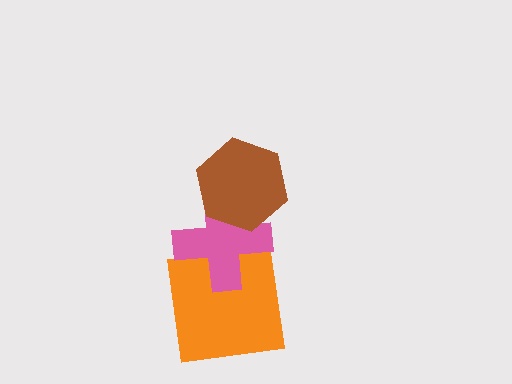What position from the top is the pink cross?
The pink cross is 2nd from the top.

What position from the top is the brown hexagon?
The brown hexagon is 1st from the top.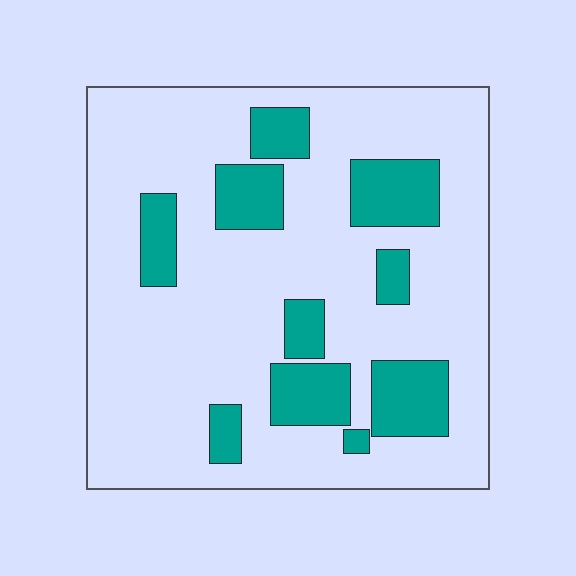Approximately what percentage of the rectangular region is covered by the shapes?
Approximately 20%.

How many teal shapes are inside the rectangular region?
10.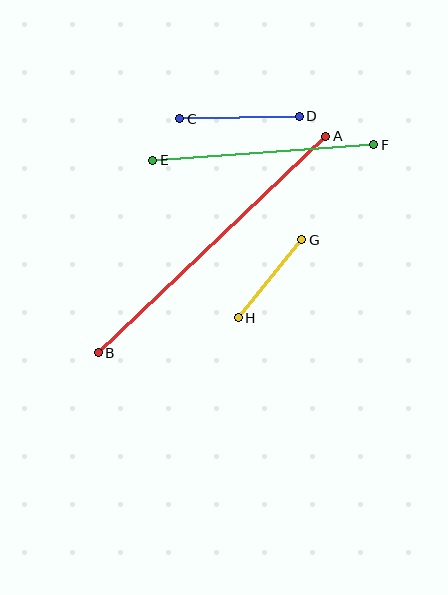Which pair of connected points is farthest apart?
Points A and B are farthest apart.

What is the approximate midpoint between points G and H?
The midpoint is at approximately (270, 279) pixels.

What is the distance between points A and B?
The distance is approximately 314 pixels.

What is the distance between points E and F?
The distance is approximately 222 pixels.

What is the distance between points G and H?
The distance is approximately 101 pixels.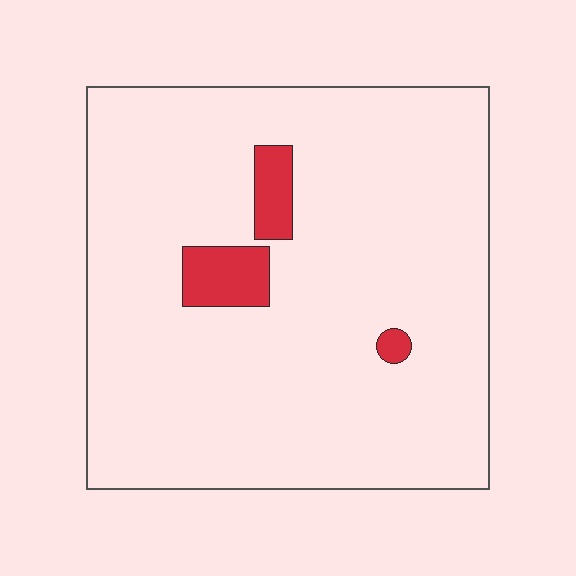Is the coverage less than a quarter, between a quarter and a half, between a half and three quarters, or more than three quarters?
Less than a quarter.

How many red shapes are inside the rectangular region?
3.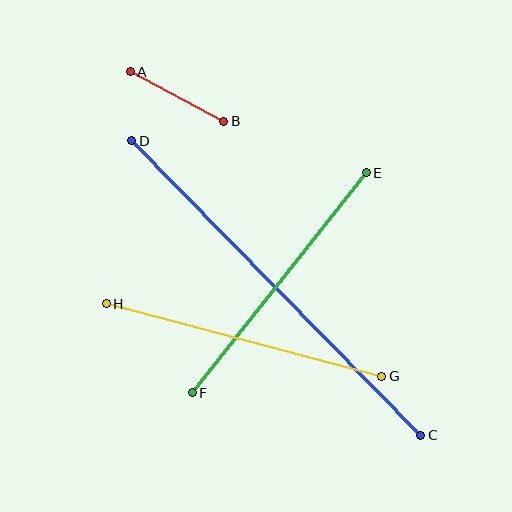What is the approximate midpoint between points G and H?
The midpoint is at approximately (244, 340) pixels.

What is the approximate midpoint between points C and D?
The midpoint is at approximately (276, 288) pixels.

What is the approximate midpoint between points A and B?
The midpoint is at approximately (177, 96) pixels.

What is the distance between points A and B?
The distance is approximately 106 pixels.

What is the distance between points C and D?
The distance is approximately 413 pixels.